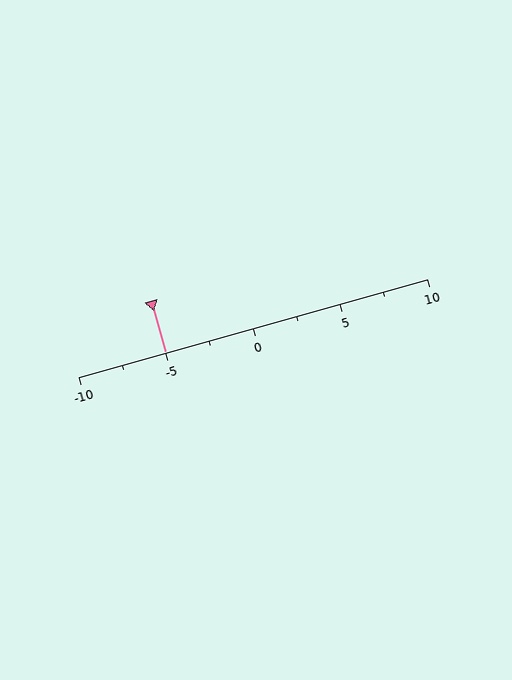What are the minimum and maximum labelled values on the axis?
The axis runs from -10 to 10.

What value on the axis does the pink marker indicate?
The marker indicates approximately -5.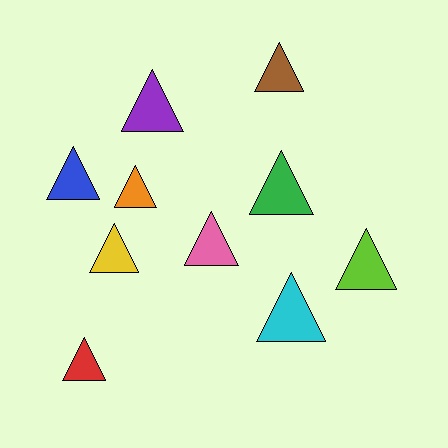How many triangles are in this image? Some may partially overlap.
There are 10 triangles.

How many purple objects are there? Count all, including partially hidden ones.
There is 1 purple object.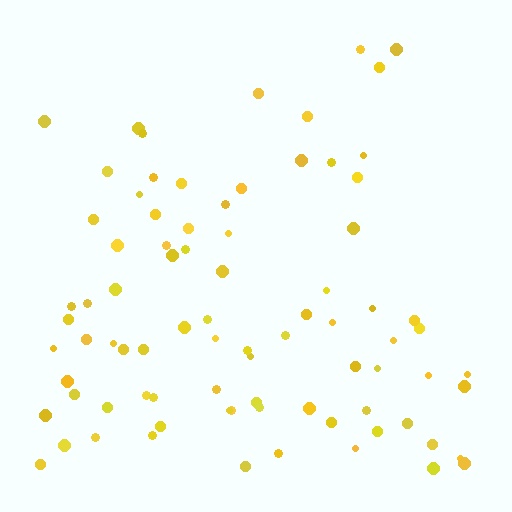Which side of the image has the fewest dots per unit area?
The top.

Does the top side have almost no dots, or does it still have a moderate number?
Still a moderate number, just noticeably fewer than the bottom.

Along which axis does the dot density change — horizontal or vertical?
Vertical.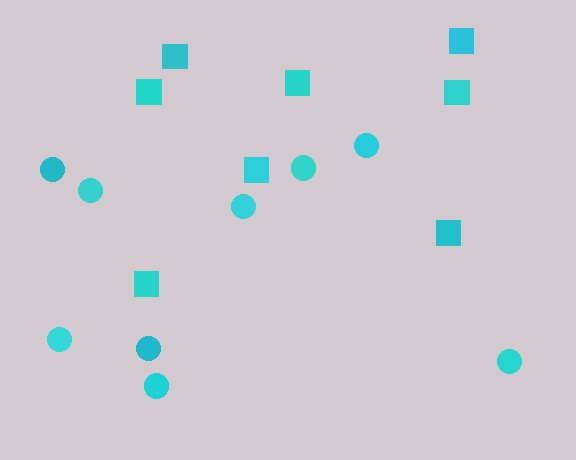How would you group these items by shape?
There are 2 groups: one group of circles (9) and one group of squares (8).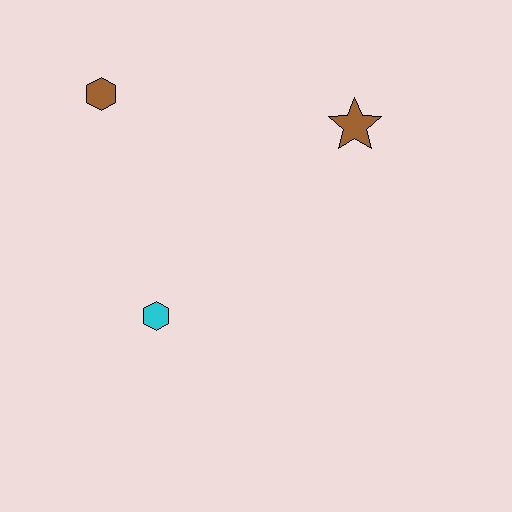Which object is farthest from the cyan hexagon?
The brown star is farthest from the cyan hexagon.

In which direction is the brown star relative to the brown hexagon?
The brown star is to the right of the brown hexagon.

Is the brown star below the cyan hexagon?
No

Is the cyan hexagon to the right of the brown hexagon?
Yes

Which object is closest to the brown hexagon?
The cyan hexagon is closest to the brown hexagon.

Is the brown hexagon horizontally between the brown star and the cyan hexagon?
No